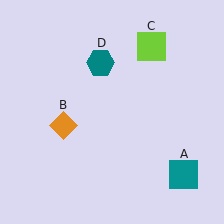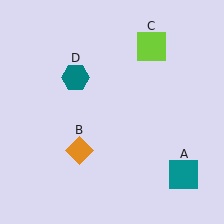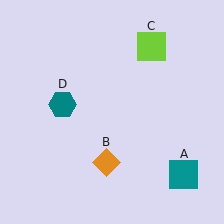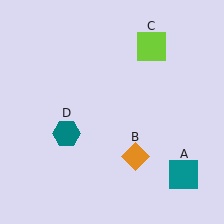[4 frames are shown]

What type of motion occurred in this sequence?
The orange diamond (object B), teal hexagon (object D) rotated counterclockwise around the center of the scene.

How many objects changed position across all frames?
2 objects changed position: orange diamond (object B), teal hexagon (object D).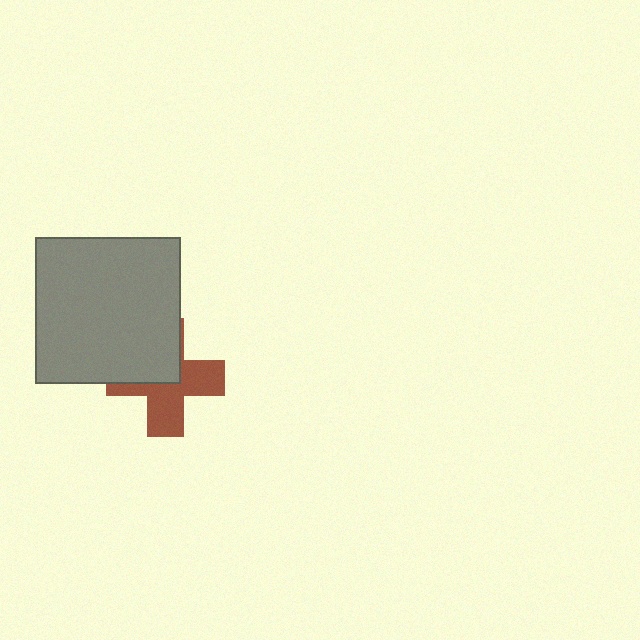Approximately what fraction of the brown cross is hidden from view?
Roughly 44% of the brown cross is hidden behind the gray square.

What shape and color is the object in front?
The object in front is a gray square.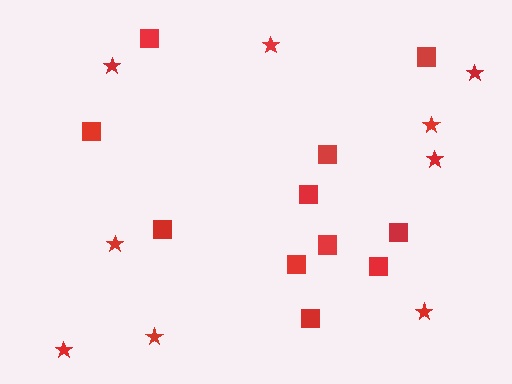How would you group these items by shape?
There are 2 groups: one group of squares (11) and one group of stars (9).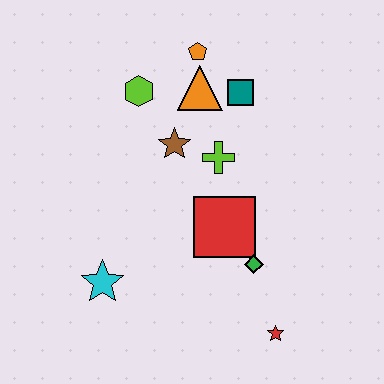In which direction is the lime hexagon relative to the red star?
The lime hexagon is above the red star.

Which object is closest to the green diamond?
The red square is closest to the green diamond.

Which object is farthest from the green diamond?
The orange pentagon is farthest from the green diamond.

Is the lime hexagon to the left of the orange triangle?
Yes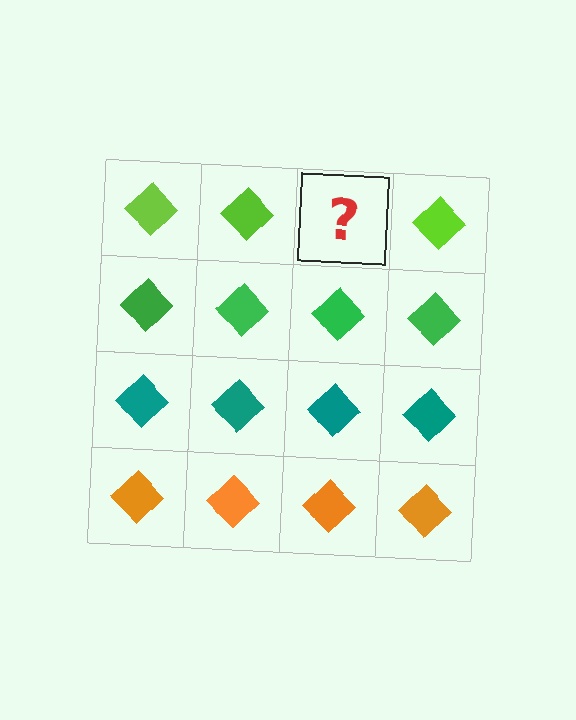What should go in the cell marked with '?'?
The missing cell should contain a lime diamond.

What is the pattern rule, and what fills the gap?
The rule is that each row has a consistent color. The gap should be filled with a lime diamond.